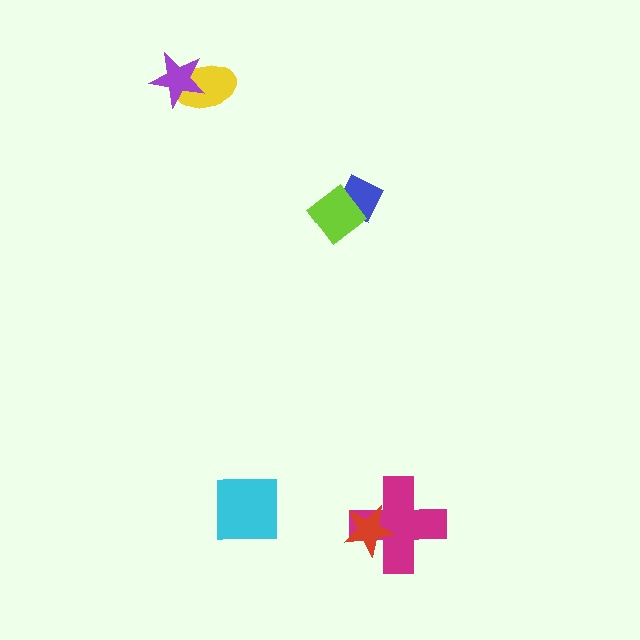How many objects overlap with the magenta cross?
1 object overlaps with the magenta cross.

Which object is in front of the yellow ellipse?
The purple star is in front of the yellow ellipse.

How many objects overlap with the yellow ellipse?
1 object overlaps with the yellow ellipse.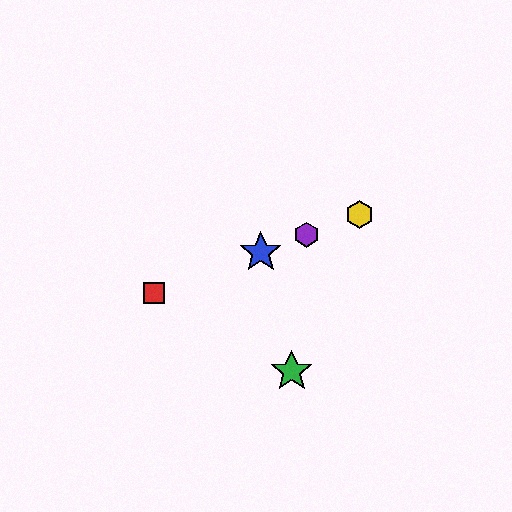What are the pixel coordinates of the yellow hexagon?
The yellow hexagon is at (360, 214).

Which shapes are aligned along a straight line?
The red square, the blue star, the yellow hexagon, the purple hexagon are aligned along a straight line.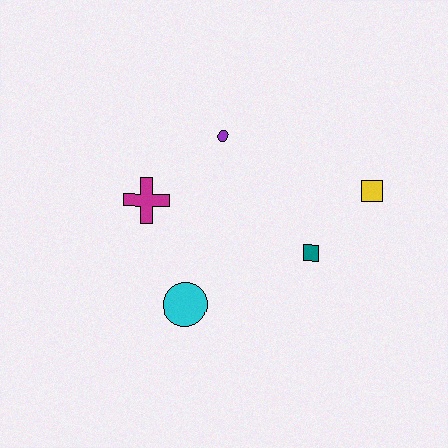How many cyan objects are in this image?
There is 1 cyan object.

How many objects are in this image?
There are 5 objects.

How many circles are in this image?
There are 2 circles.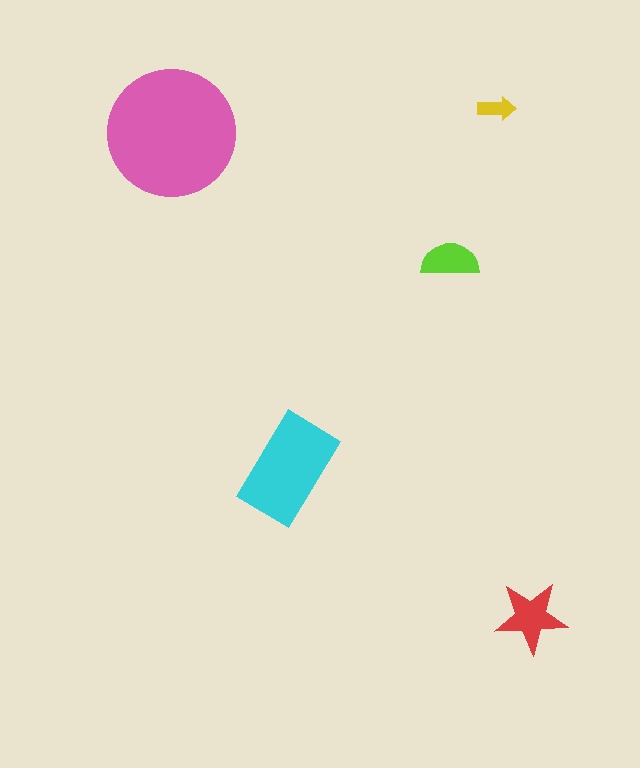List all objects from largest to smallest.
The pink circle, the cyan rectangle, the red star, the lime semicircle, the yellow arrow.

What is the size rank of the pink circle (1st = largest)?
1st.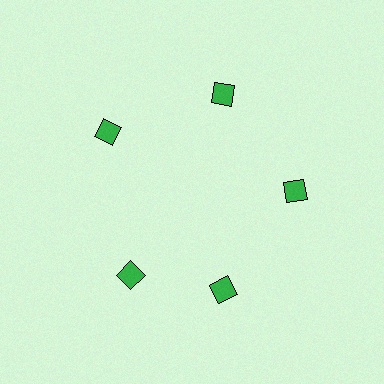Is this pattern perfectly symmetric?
No. The 5 green squares are arranged in a ring, but one element near the 8 o'clock position is rotated out of alignment along the ring, breaking the 5-fold rotational symmetry.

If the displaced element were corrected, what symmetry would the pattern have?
It would have 5-fold rotational symmetry — the pattern would map onto itself every 72 degrees.